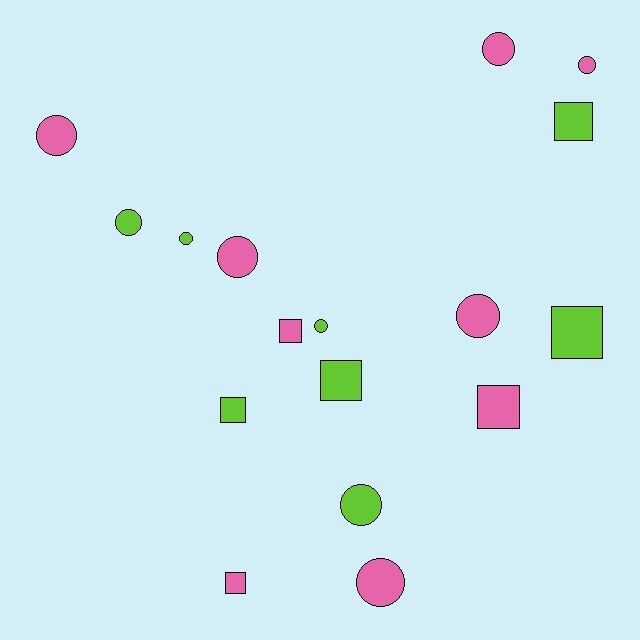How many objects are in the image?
There are 17 objects.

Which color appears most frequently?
Pink, with 9 objects.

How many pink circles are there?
There are 6 pink circles.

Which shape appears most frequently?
Circle, with 10 objects.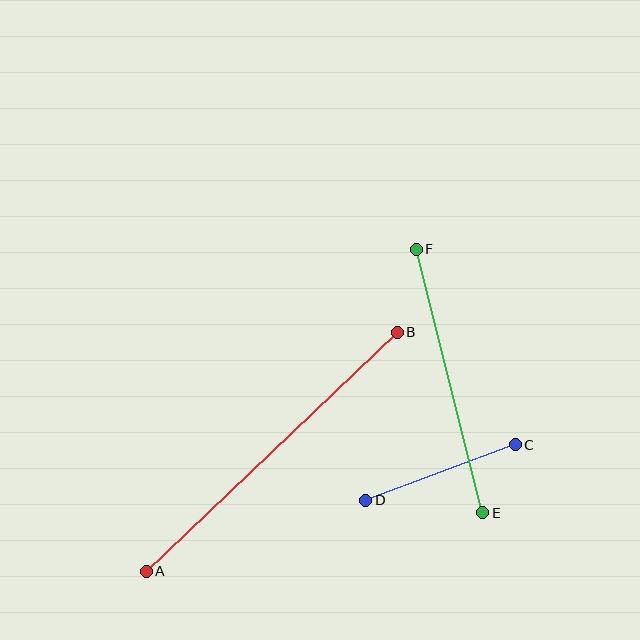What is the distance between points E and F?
The distance is approximately 272 pixels.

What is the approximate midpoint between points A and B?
The midpoint is at approximately (272, 452) pixels.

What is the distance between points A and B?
The distance is approximately 347 pixels.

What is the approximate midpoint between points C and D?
The midpoint is at approximately (441, 472) pixels.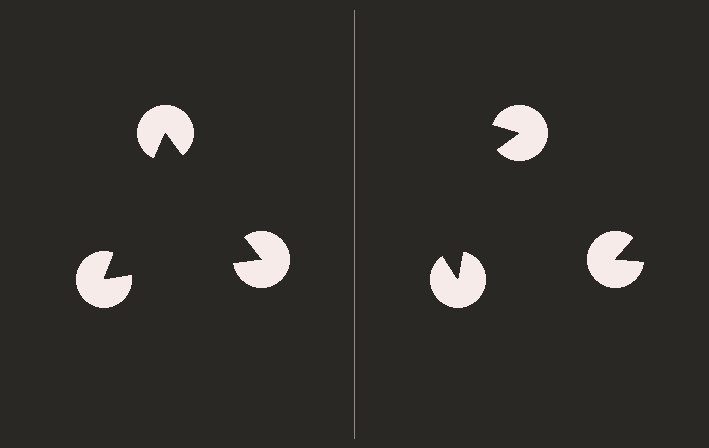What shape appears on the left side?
An illusory triangle.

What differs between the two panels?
The pac-man discs are positioned identically on both sides; only the wedge orientations differ. On the left they align to a triangle; on the right they are misaligned.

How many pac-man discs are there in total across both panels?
6 — 3 on each side.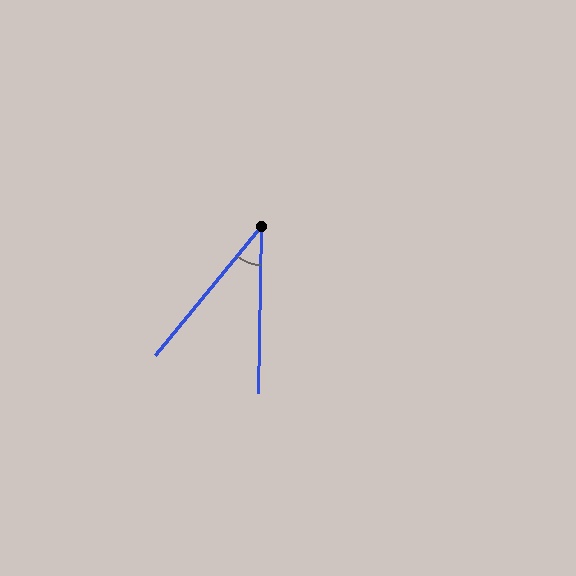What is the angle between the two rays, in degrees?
Approximately 38 degrees.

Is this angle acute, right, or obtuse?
It is acute.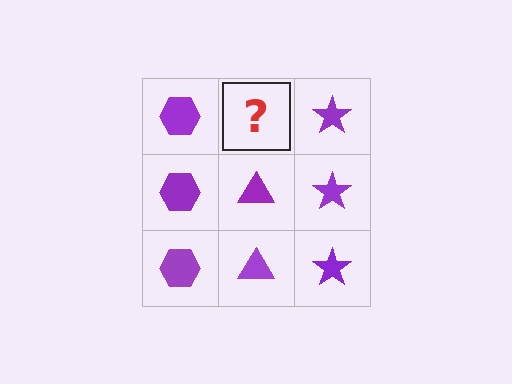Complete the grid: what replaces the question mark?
The question mark should be replaced with a purple triangle.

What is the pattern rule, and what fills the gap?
The rule is that each column has a consistent shape. The gap should be filled with a purple triangle.